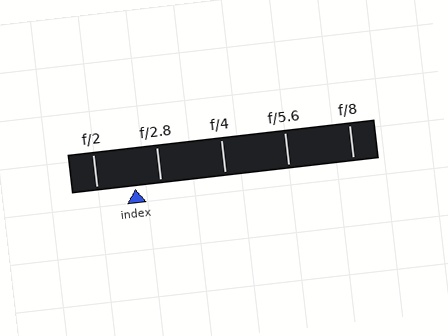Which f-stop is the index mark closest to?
The index mark is closest to f/2.8.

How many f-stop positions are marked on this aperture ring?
There are 5 f-stop positions marked.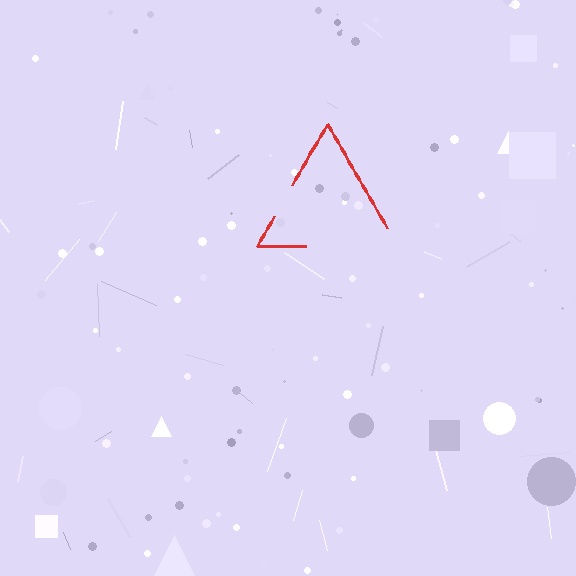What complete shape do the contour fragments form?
The contour fragments form a triangle.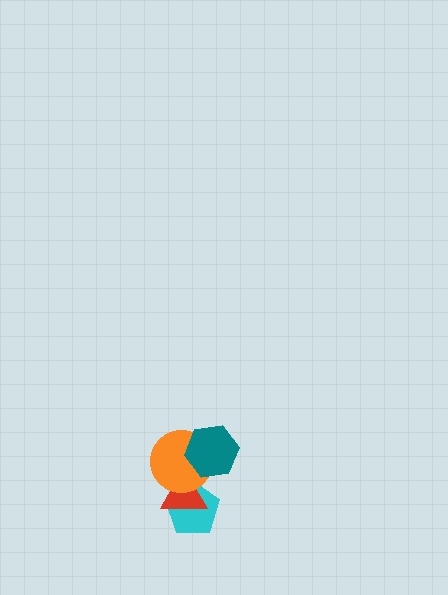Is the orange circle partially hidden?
Yes, it is partially covered by another shape.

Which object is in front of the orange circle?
The teal hexagon is in front of the orange circle.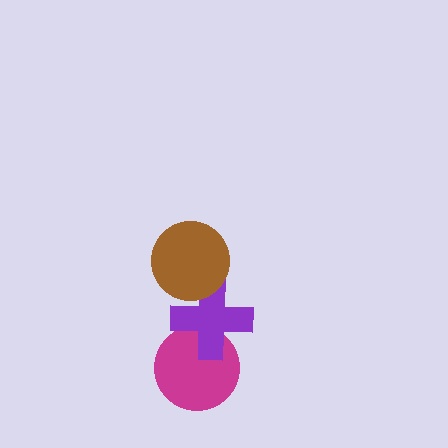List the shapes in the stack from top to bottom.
From top to bottom: the brown circle, the purple cross, the magenta circle.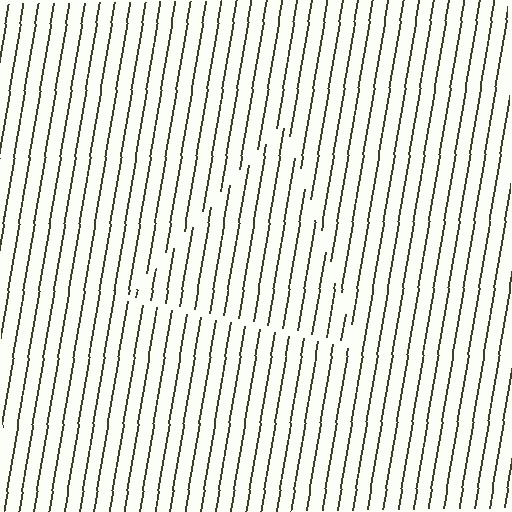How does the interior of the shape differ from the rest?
The interior of the shape contains the same grating, shifted by half a period — the contour is defined by the phase discontinuity where line-ends from the inner and outer gratings abut.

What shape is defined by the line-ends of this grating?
An illusory triangle. The interior of the shape contains the same grating, shifted by half a period — the contour is defined by the phase discontinuity where line-ends from the inner and outer gratings abut.